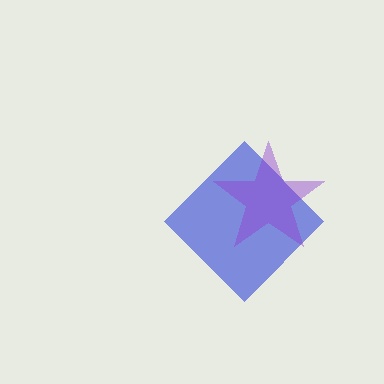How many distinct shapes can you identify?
There are 2 distinct shapes: a blue diamond, a purple star.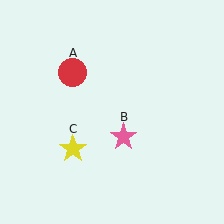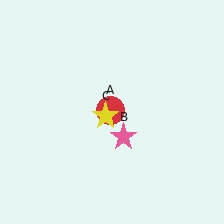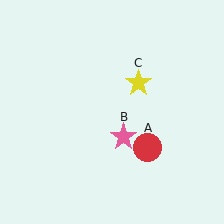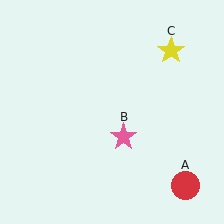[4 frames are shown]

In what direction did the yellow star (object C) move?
The yellow star (object C) moved up and to the right.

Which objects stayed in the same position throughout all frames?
Pink star (object B) remained stationary.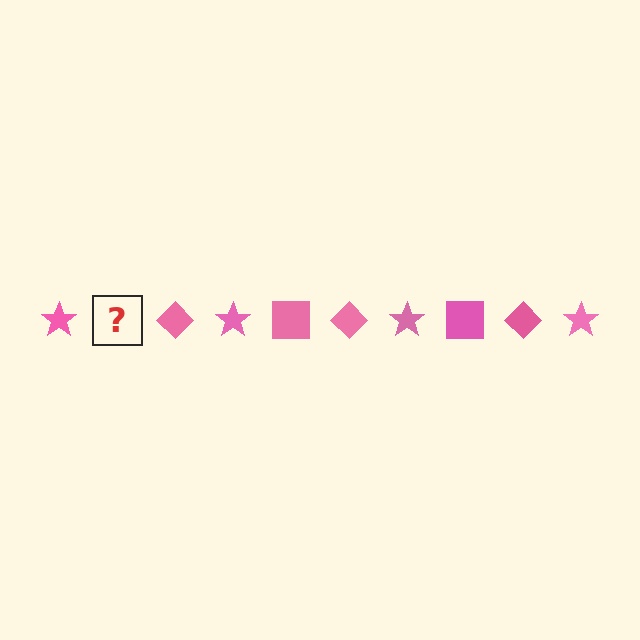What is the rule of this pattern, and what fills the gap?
The rule is that the pattern cycles through star, square, diamond shapes in pink. The gap should be filled with a pink square.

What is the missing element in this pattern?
The missing element is a pink square.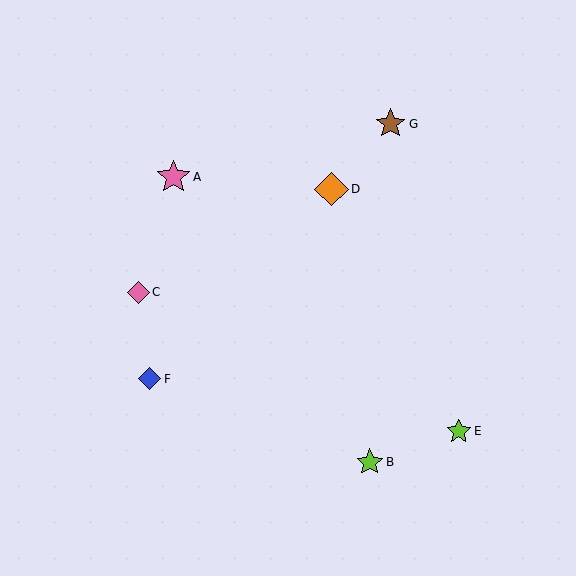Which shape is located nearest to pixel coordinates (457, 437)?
The lime star (labeled E) at (459, 431) is nearest to that location.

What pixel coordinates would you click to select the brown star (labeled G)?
Click at (390, 124) to select the brown star G.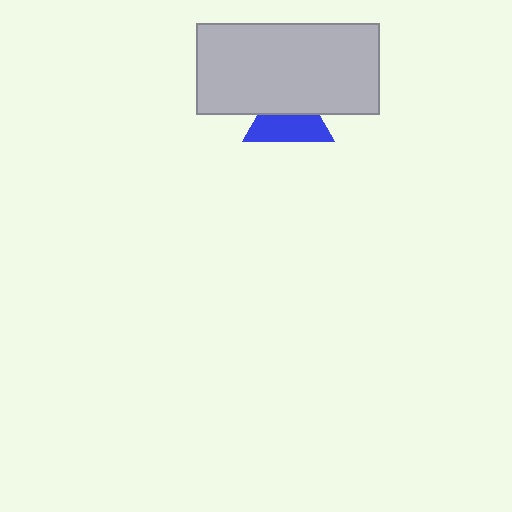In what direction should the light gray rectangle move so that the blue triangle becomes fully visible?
The light gray rectangle should move up. That is the shortest direction to clear the overlap and leave the blue triangle fully visible.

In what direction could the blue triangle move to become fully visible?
The blue triangle could move down. That would shift it out from behind the light gray rectangle entirely.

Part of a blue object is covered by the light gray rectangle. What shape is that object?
It is a triangle.